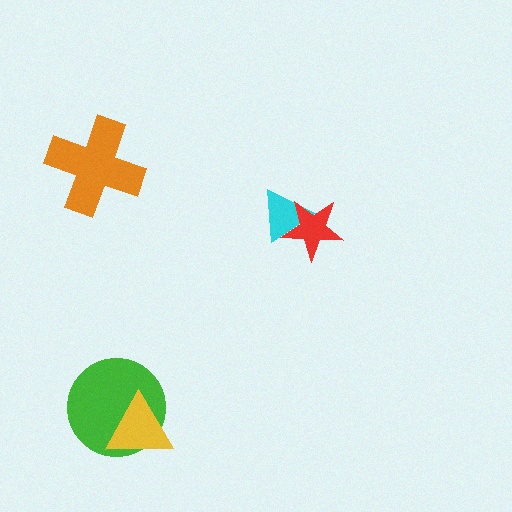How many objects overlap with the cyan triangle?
1 object overlaps with the cyan triangle.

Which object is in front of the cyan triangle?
The red star is in front of the cyan triangle.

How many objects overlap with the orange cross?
0 objects overlap with the orange cross.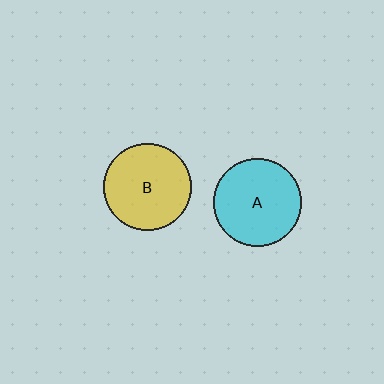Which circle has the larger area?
Circle A (cyan).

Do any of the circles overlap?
No, none of the circles overlap.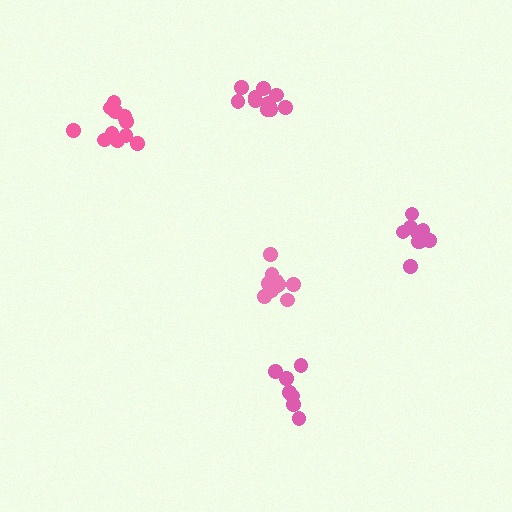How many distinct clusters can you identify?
There are 5 distinct clusters.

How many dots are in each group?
Group 1: 7 dots, Group 2: 11 dots, Group 3: 11 dots, Group 4: 10 dots, Group 5: 11 dots (50 total).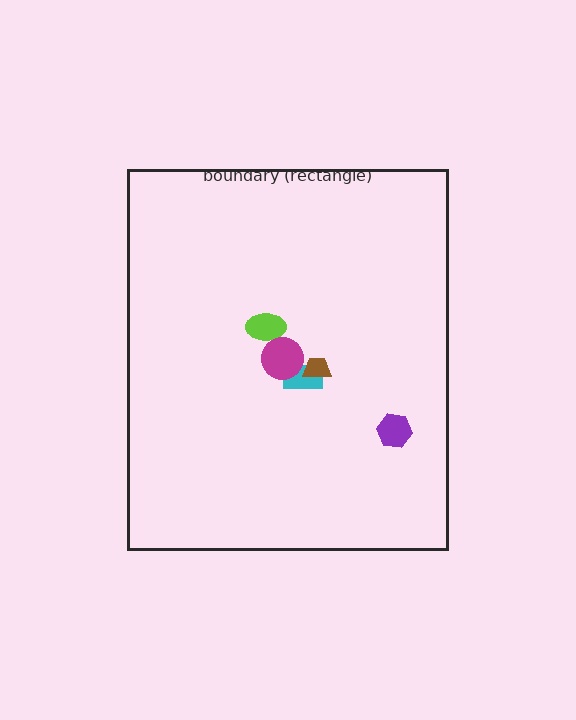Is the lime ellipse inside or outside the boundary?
Inside.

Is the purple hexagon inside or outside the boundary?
Inside.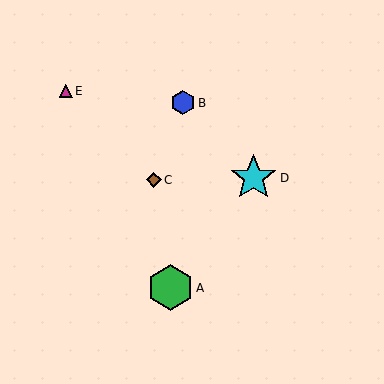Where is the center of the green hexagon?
The center of the green hexagon is at (171, 288).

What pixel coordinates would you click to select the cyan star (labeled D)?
Click at (254, 178) to select the cyan star D.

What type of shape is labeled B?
Shape B is a blue hexagon.